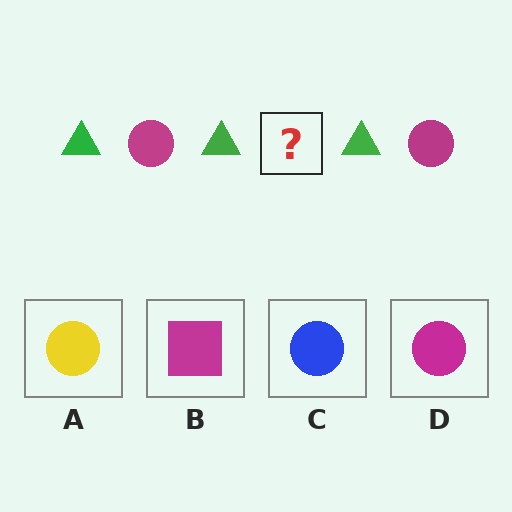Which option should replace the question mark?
Option D.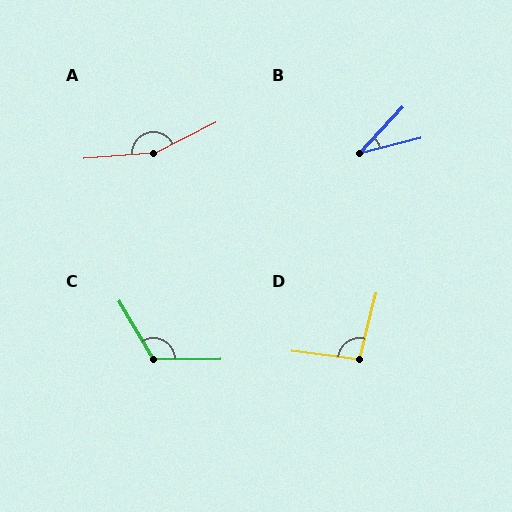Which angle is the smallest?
B, at approximately 33 degrees.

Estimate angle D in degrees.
Approximately 97 degrees.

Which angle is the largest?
A, at approximately 158 degrees.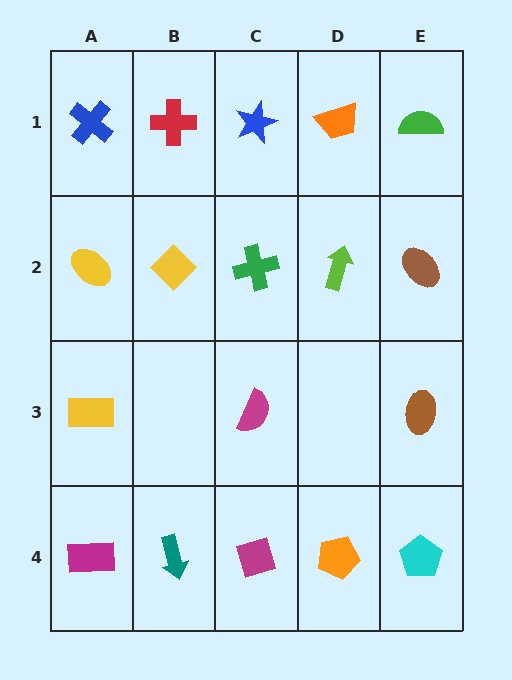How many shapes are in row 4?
5 shapes.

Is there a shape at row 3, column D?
No, that cell is empty.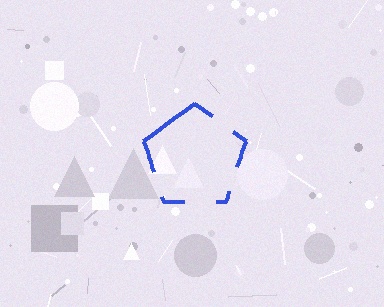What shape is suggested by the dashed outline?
The dashed outline suggests a pentagon.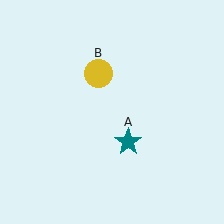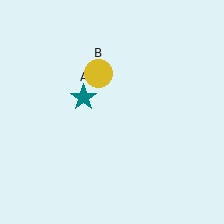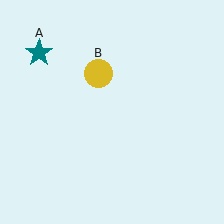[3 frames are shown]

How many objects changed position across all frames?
1 object changed position: teal star (object A).